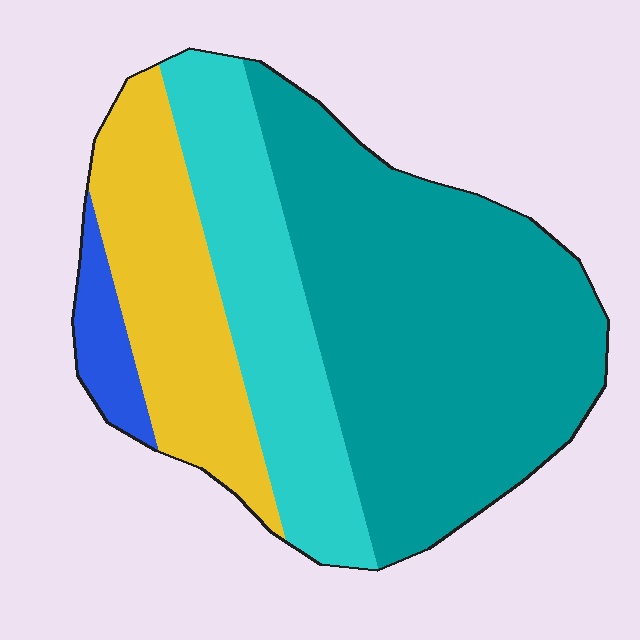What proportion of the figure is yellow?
Yellow covers around 20% of the figure.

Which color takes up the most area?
Teal, at roughly 50%.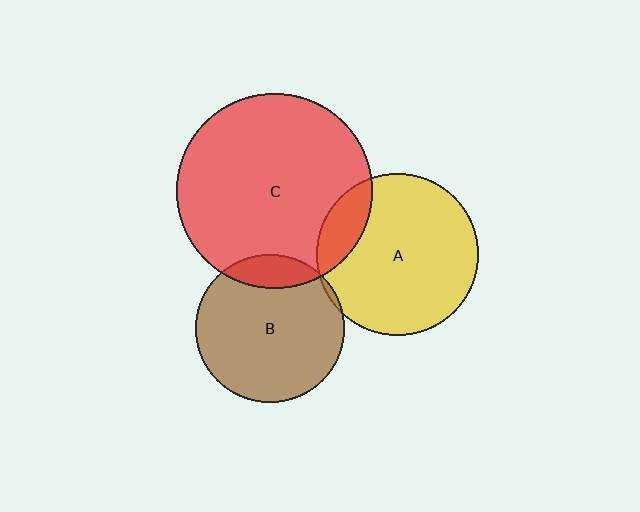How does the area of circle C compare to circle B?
Approximately 1.7 times.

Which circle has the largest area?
Circle C (red).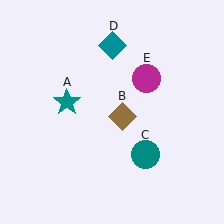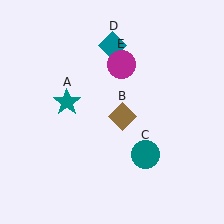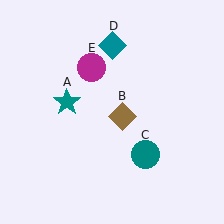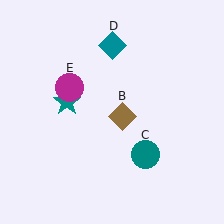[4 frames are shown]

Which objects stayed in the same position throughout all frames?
Teal star (object A) and brown diamond (object B) and teal circle (object C) and teal diamond (object D) remained stationary.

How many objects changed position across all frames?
1 object changed position: magenta circle (object E).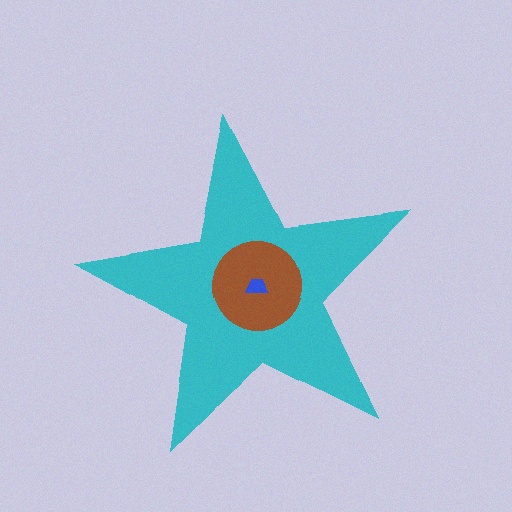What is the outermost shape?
The cyan star.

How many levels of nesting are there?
3.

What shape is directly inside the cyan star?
The brown circle.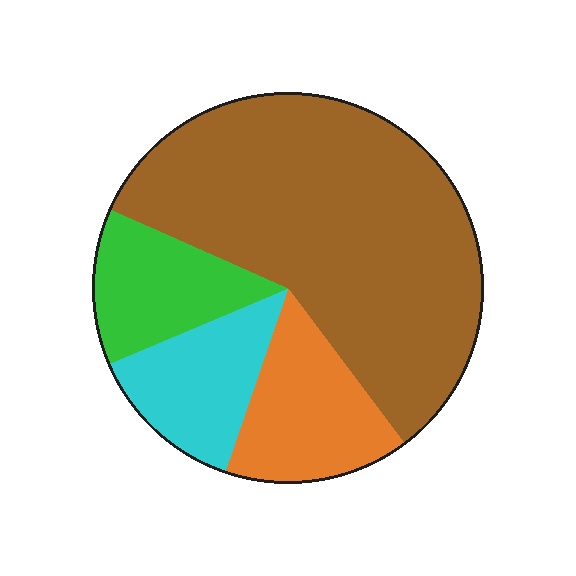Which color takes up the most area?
Brown, at roughly 60%.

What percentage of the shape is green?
Green takes up about one eighth (1/8) of the shape.